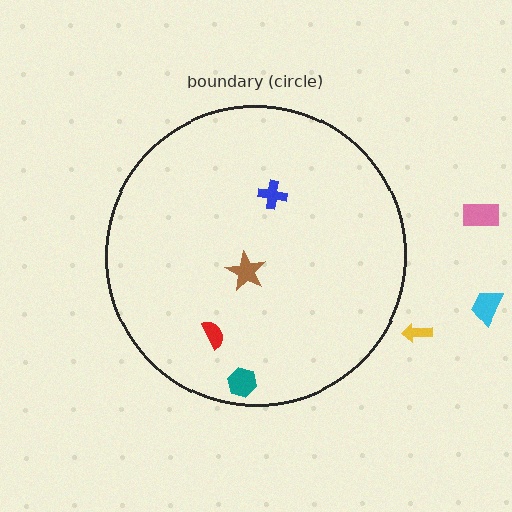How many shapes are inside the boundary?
4 inside, 3 outside.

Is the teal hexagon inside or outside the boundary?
Inside.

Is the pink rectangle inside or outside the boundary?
Outside.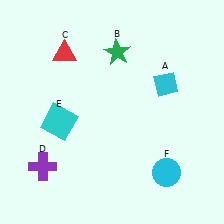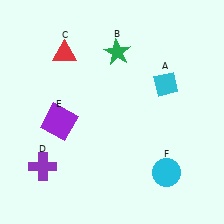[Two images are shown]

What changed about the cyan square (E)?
In Image 1, E is cyan. In Image 2, it changed to purple.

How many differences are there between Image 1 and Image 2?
There is 1 difference between the two images.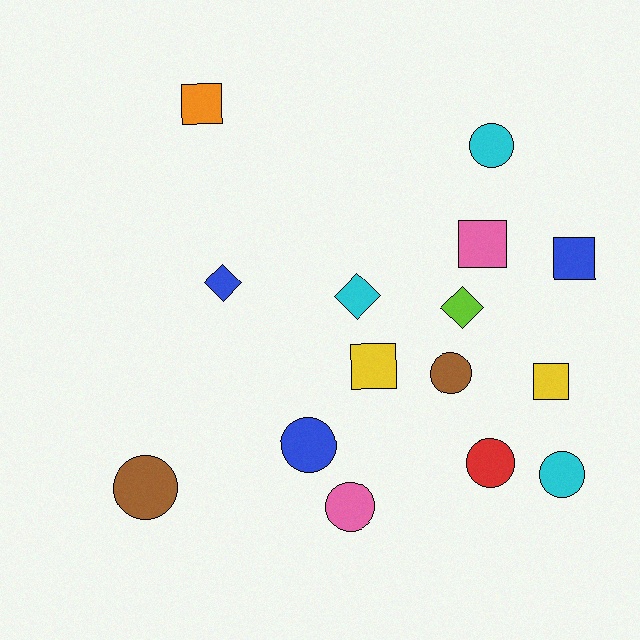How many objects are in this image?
There are 15 objects.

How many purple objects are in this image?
There are no purple objects.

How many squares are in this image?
There are 5 squares.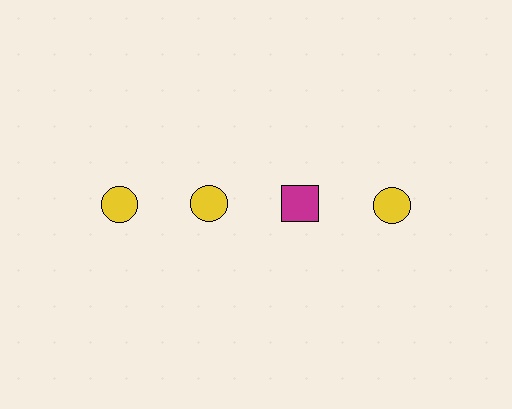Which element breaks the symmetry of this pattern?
The magenta square in the top row, center column breaks the symmetry. All other shapes are yellow circles.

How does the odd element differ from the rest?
It differs in both color (magenta instead of yellow) and shape (square instead of circle).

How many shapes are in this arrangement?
There are 4 shapes arranged in a grid pattern.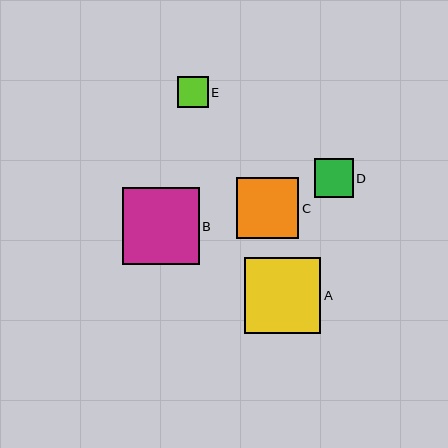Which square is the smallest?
Square E is the smallest with a size of approximately 31 pixels.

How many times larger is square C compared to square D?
Square C is approximately 1.6 times the size of square D.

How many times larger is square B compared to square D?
Square B is approximately 2.0 times the size of square D.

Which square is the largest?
Square B is the largest with a size of approximately 77 pixels.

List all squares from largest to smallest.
From largest to smallest: B, A, C, D, E.